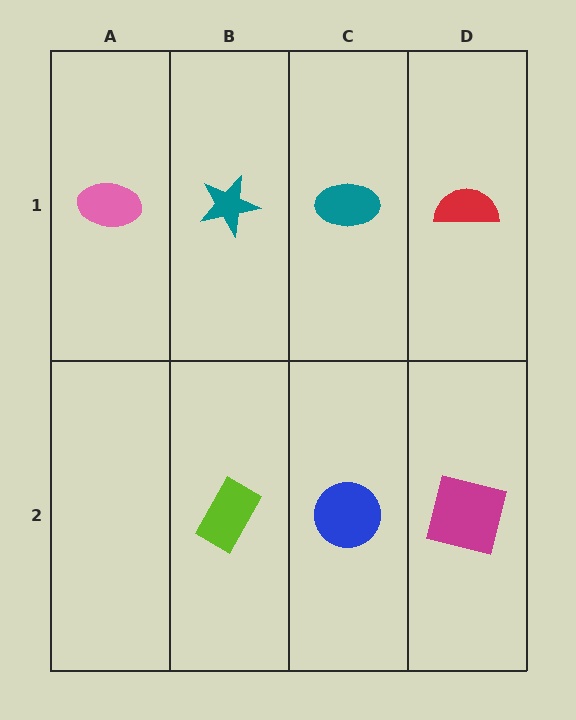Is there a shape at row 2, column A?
No, that cell is empty.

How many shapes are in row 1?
4 shapes.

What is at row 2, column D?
A magenta square.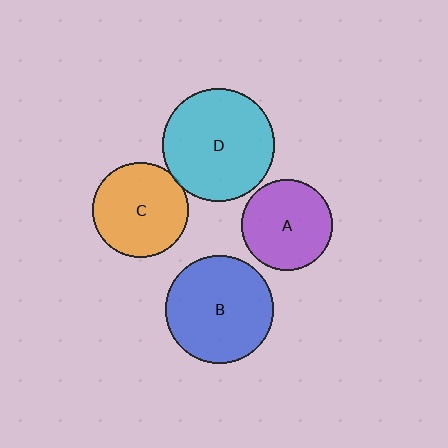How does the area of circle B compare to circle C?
Approximately 1.3 times.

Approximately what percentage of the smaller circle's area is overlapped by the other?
Approximately 5%.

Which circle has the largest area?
Circle D (cyan).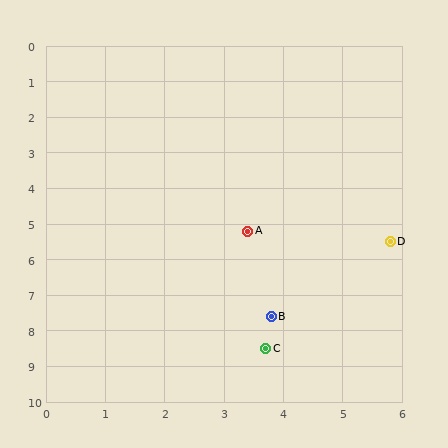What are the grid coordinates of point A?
Point A is at approximately (3.4, 5.2).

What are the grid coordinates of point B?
Point B is at approximately (3.8, 7.6).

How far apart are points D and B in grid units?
Points D and B are about 2.9 grid units apart.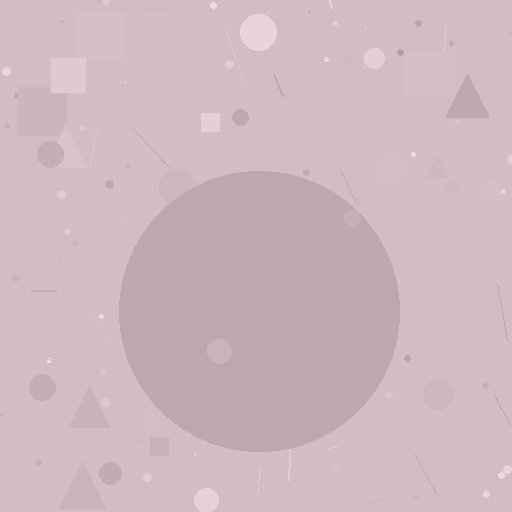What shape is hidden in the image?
A circle is hidden in the image.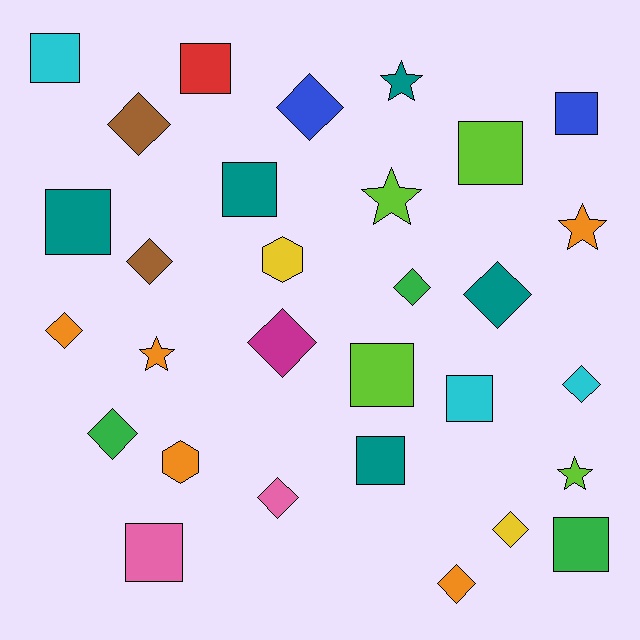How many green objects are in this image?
There are 3 green objects.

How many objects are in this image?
There are 30 objects.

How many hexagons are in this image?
There are 2 hexagons.